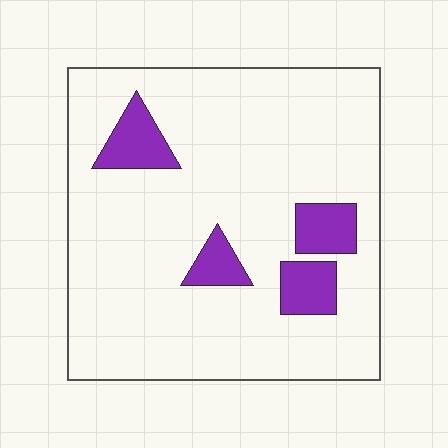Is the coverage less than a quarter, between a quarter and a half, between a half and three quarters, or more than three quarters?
Less than a quarter.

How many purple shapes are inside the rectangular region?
4.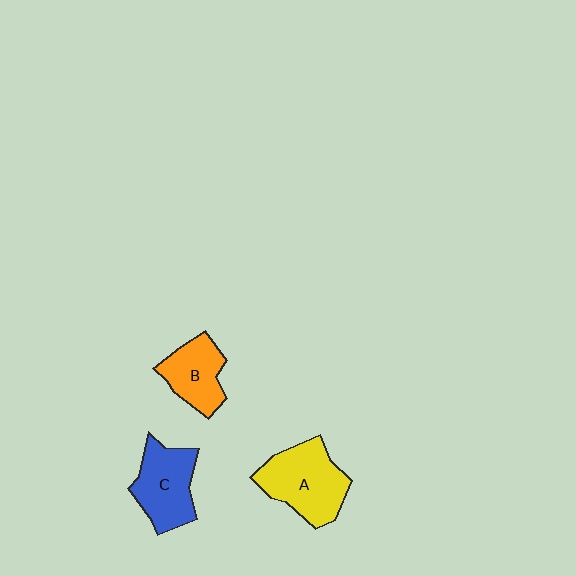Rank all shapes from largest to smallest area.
From largest to smallest: A (yellow), C (blue), B (orange).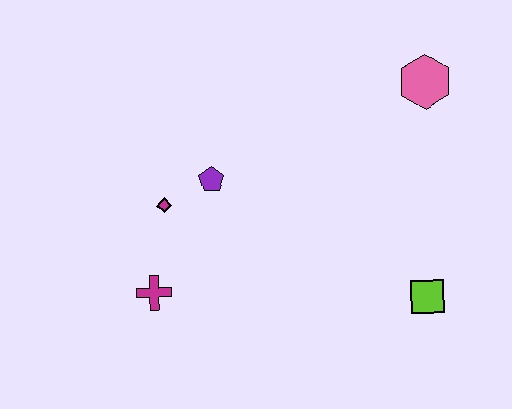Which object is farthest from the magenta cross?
The pink hexagon is farthest from the magenta cross.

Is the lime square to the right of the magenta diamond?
Yes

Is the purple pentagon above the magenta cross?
Yes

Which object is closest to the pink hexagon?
The lime square is closest to the pink hexagon.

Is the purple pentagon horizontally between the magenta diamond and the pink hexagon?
Yes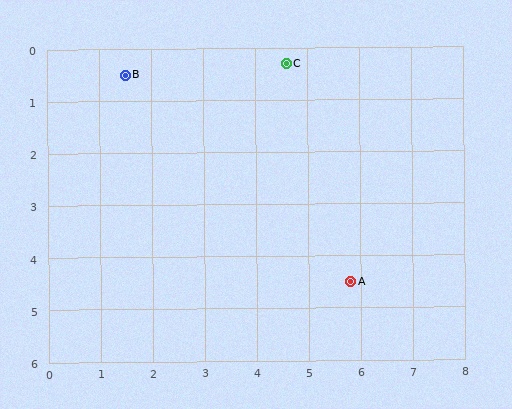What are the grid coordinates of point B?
Point B is at approximately (1.5, 0.5).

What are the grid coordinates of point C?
Point C is at approximately (4.6, 0.3).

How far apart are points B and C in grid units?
Points B and C are about 3.1 grid units apart.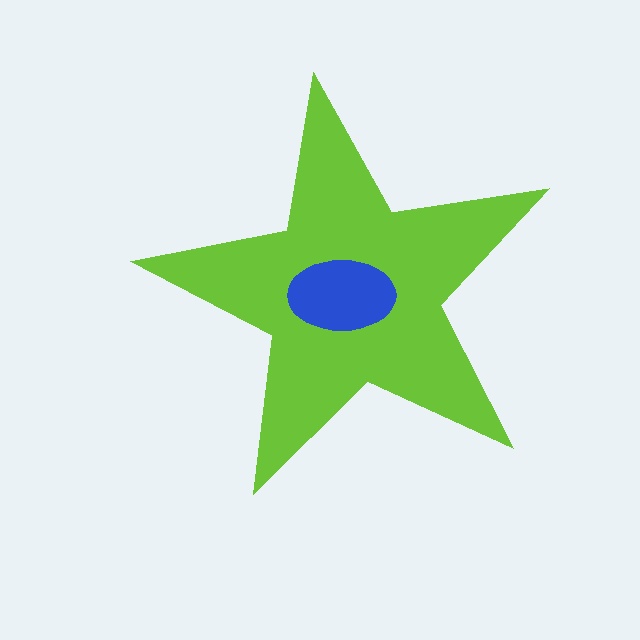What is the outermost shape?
The lime star.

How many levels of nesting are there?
2.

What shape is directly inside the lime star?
The blue ellipse.